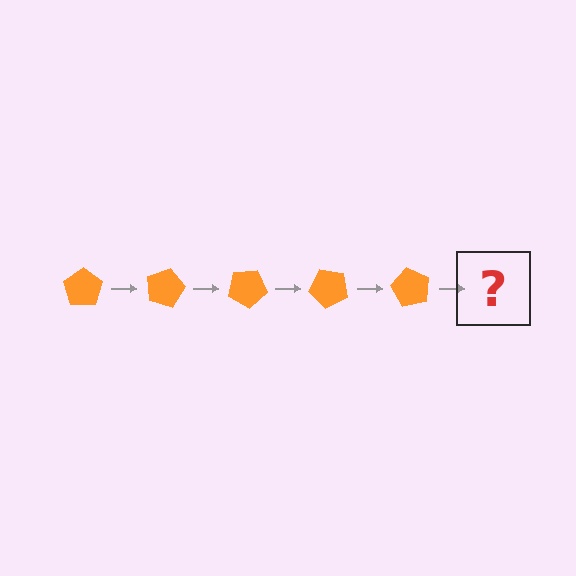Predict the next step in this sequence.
The next step is an orange pentagon rotated 75 degrees.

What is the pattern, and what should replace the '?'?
The pattern is that the pentagon rotates 15 degrees each step. The '?' should be an orange pentagon rotated 75 degrees.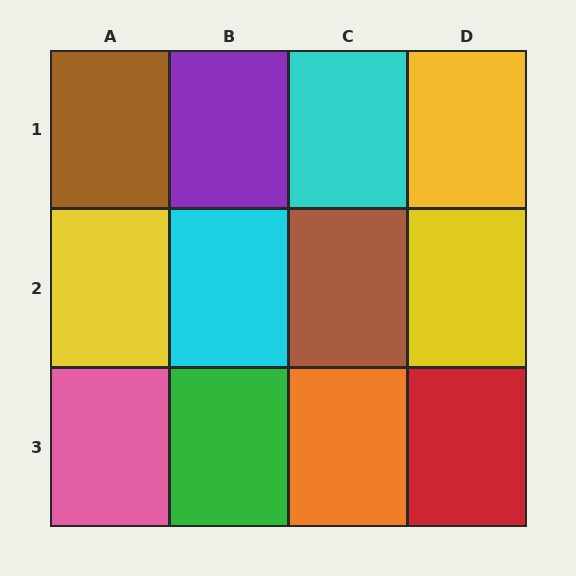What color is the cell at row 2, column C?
Brown.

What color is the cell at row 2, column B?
Cyan.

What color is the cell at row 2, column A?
Yellow.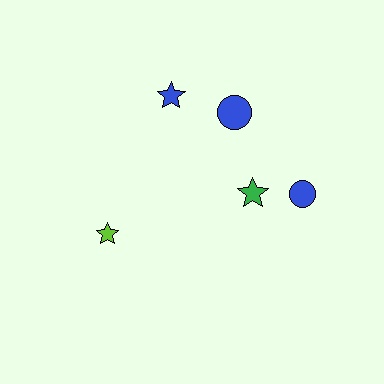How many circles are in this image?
There are 2 circles.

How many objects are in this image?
There are 5 objects.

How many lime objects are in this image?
There is 1 lime object.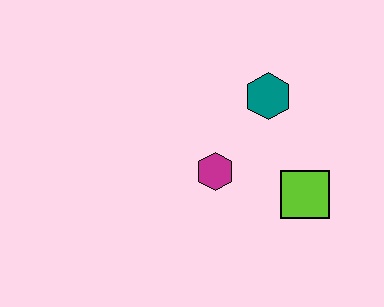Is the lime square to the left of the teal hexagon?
No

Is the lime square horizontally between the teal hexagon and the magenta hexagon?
No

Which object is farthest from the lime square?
The teal hexagon is farthest from the lime square.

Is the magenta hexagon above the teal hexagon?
No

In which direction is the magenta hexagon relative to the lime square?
The magenta hexagon is to the left of the lime square.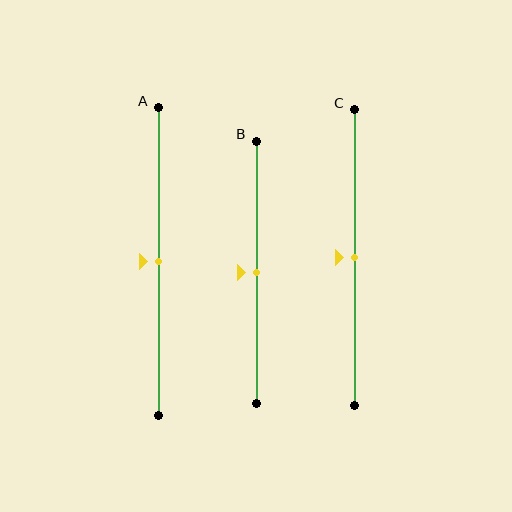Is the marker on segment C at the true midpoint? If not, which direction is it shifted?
Yes, the marker on segment C is at the true midpoint.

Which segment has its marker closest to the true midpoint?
Segment A has its marker closest to the true midpoint.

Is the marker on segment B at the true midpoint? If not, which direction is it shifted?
Yes, the marker on segment B is at the true midpoint.